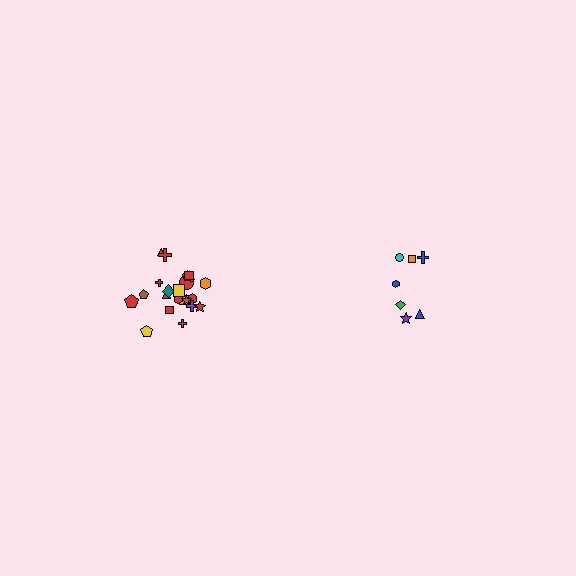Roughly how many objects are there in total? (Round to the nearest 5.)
Roughly 30 objects in total.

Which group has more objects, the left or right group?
The left group.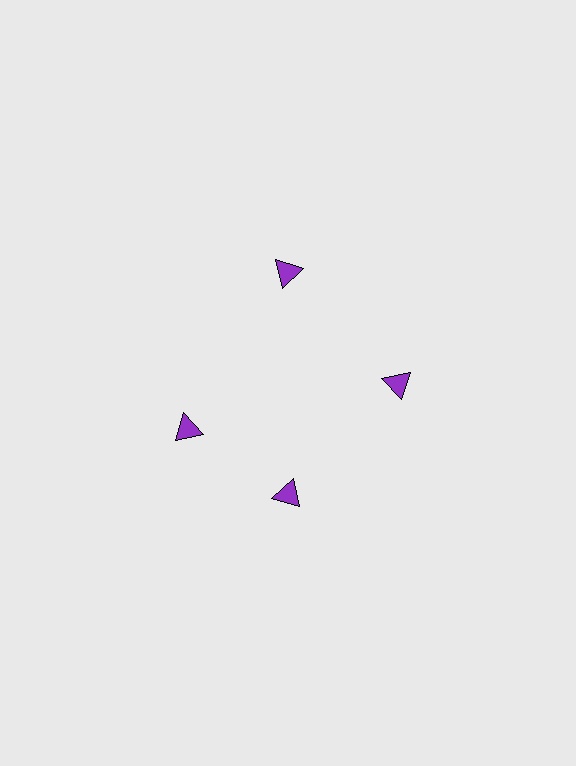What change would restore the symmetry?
The symmetry would be restored by rotating it back into even spacing with its neighbors so that all 4 triangles sit at equal angles and equal distance from the center.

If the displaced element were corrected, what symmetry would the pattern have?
It would have 4-fold rotational symmetry — the pattern would map onto itself every 90 degrees.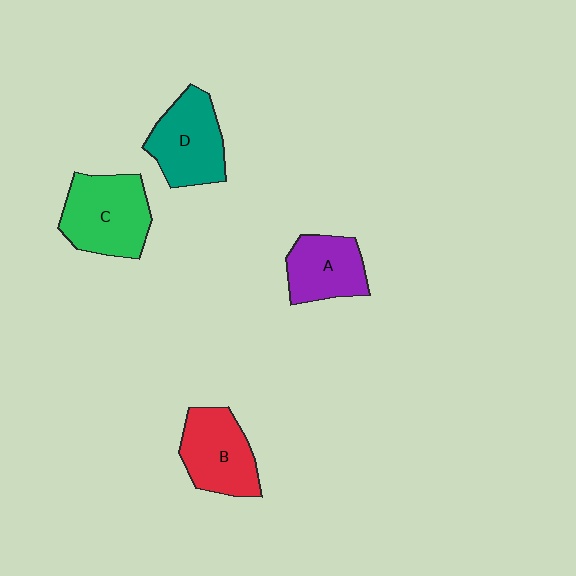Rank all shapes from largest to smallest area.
From largest to smallest: C (green), D (teal), B (red), A (purple).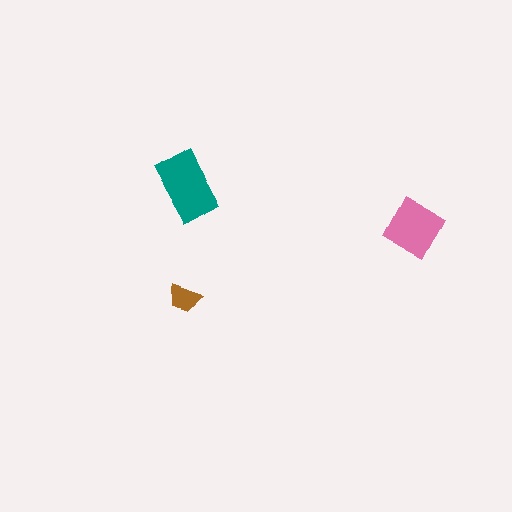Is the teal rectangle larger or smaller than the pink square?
Larger.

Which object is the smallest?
The brown trapezoid.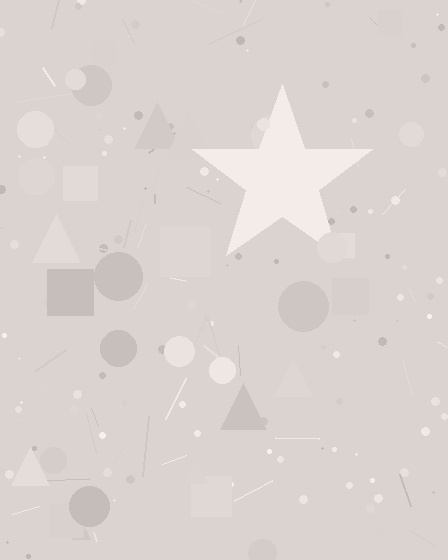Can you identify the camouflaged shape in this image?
The camouflaged shape is a star.